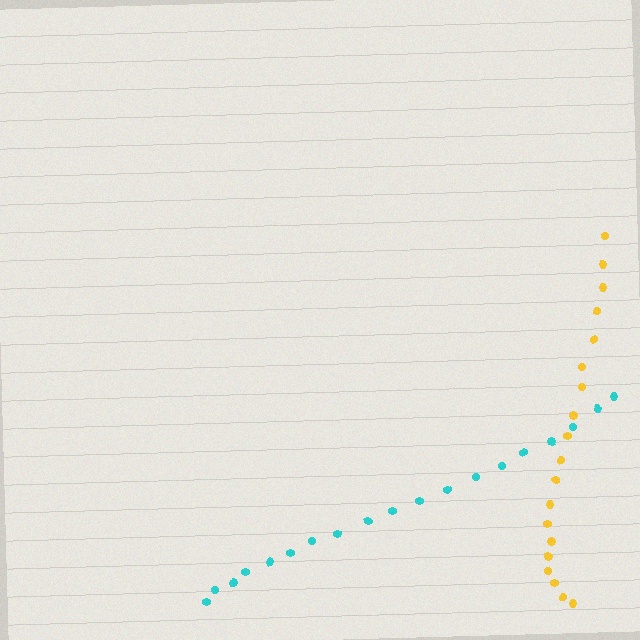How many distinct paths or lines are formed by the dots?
There are 2 distinct paths.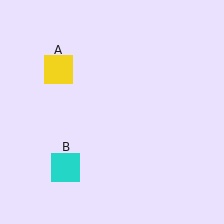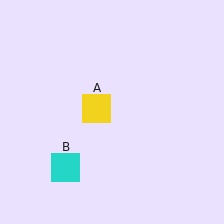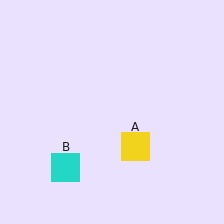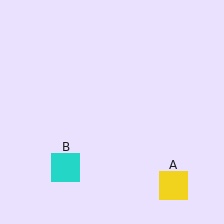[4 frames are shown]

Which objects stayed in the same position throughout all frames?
Cyan square (object B) remained stationary.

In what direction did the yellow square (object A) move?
The yellow square (object A) moved down and to the right.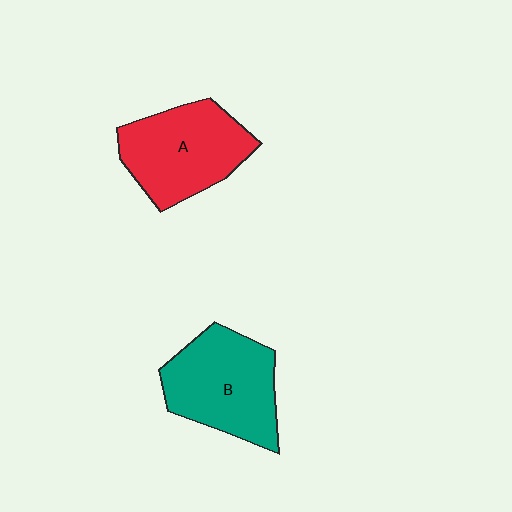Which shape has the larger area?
Shape B (teal).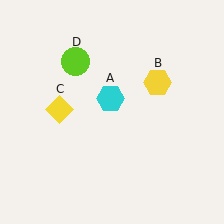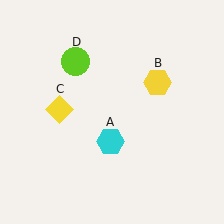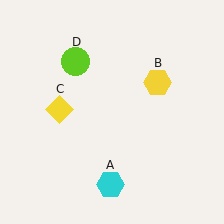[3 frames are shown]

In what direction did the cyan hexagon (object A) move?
The cyan hexagon (object A) moved down.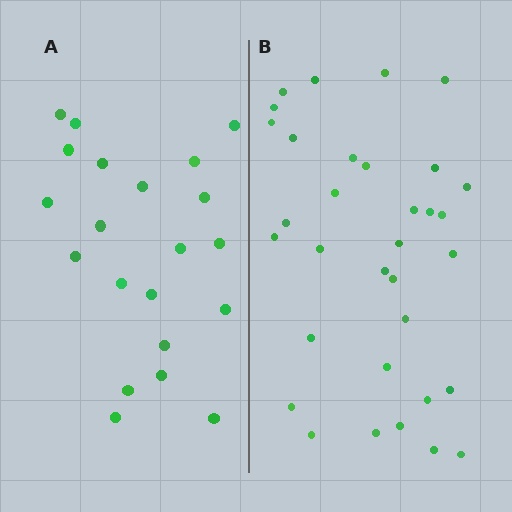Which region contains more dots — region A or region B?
Region B (the right region) has more dots.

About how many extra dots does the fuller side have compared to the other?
Region B has roughly 12 or so more dots than region A.